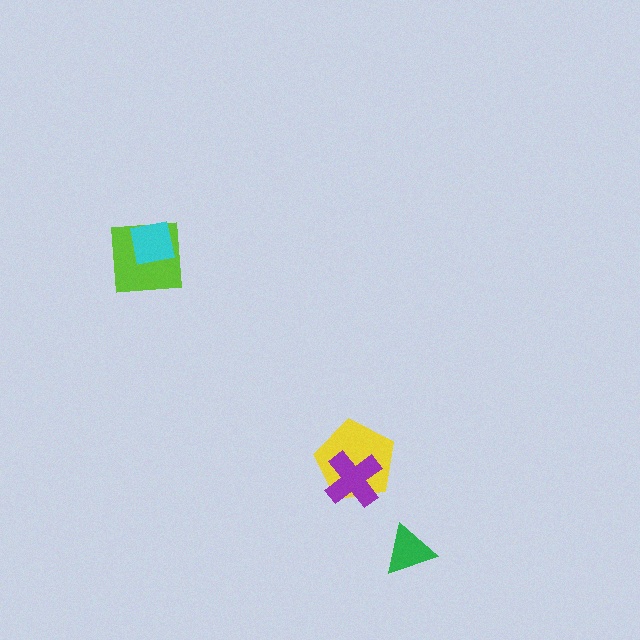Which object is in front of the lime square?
The cyan square is in front of the lime square.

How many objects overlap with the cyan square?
1 object overlaps with the cyan square.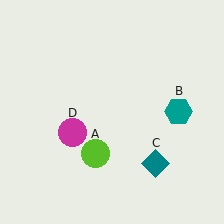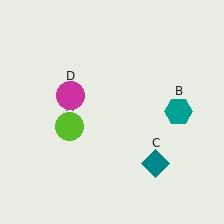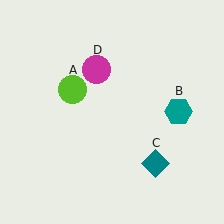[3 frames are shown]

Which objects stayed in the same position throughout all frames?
Teal hexagon (object B) and teal diamond (object C) remained stationary.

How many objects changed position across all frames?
2 objects changed position: lime circle (object A), magenta circle (object D).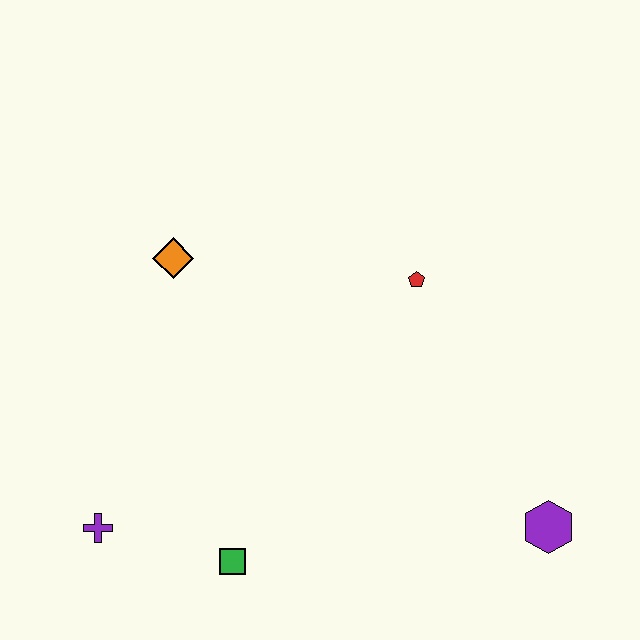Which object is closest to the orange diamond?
The red pentagon is closest to the orange diamond.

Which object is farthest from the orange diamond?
The purple hexagon is farthest from the orange diamond.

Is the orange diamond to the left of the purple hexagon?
Yes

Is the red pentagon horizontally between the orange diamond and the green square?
No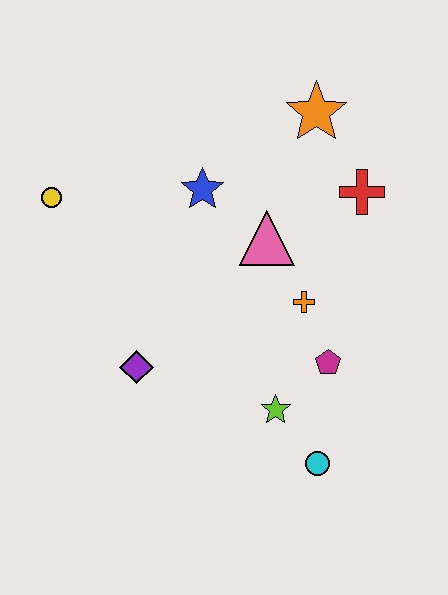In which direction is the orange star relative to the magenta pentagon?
The orange star is above the magenta pentagon.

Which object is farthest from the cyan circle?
The yellow circle is farthest from the cyan circle.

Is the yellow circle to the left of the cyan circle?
Yes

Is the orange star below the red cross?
No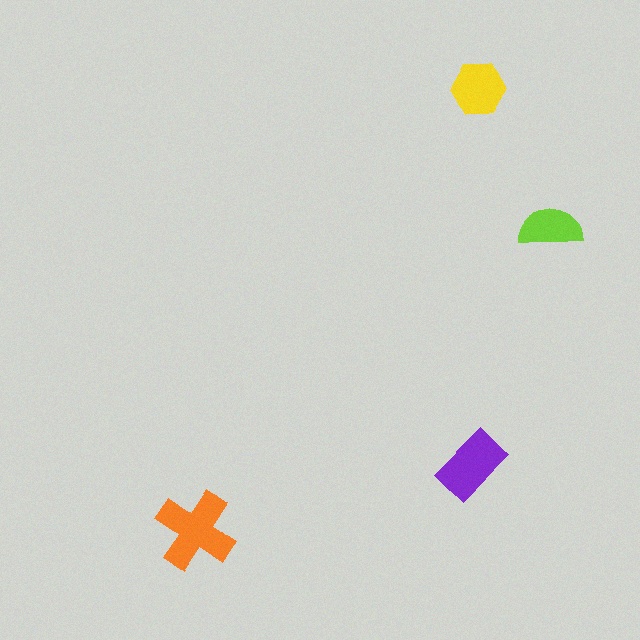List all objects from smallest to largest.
The lime semicircle, the yellow hexagon, the purple rectangle, the orange cross.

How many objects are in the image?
There are 4 objects in the image.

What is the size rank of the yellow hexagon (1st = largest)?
3rd.